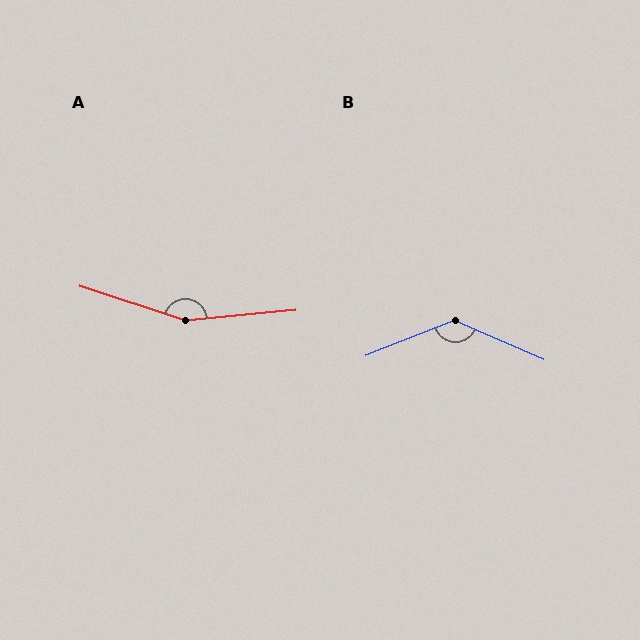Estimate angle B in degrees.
Approximately 134 degrees.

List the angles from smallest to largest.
B (134°), A (156°).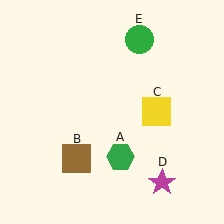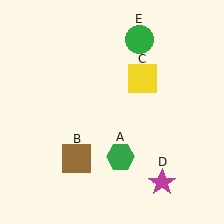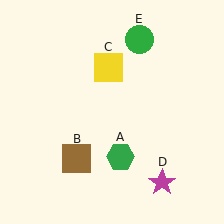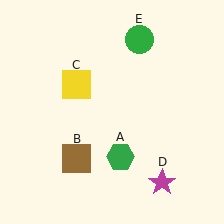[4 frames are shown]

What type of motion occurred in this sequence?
The yellow square (object C) rotated counterclockwise around the center of the scene.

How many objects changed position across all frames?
1 object changed position: yellow square (object C).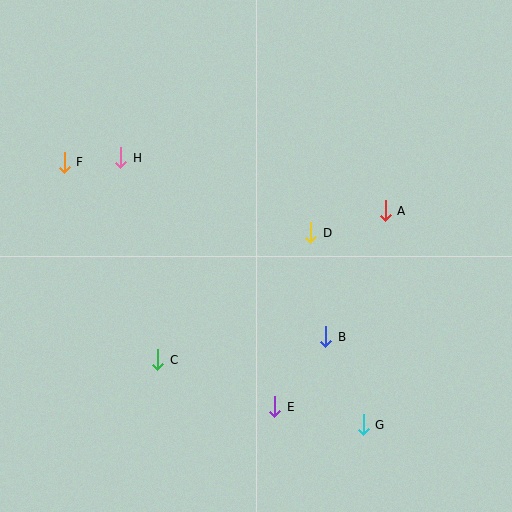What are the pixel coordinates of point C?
Point C is at (158, 360).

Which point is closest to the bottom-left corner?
Point C is closest to the bottom-left corner.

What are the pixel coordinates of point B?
Point B is at (326, 337).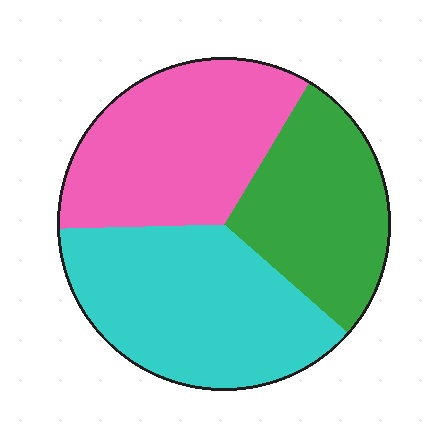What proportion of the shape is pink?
Pink covers around 35% of the shape.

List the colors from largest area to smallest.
From largest to smallest: cyan, pink, green.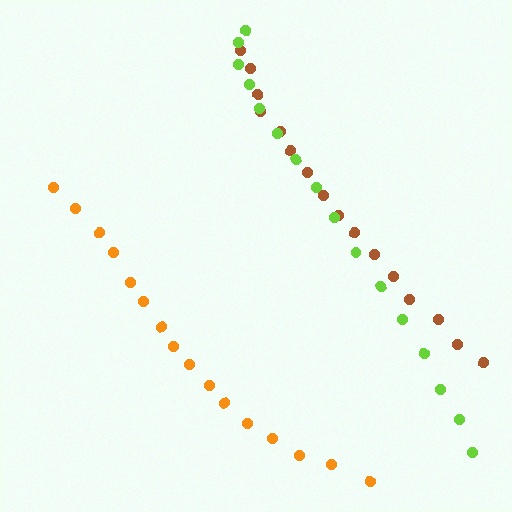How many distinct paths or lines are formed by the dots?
There are 3 distinct paths.